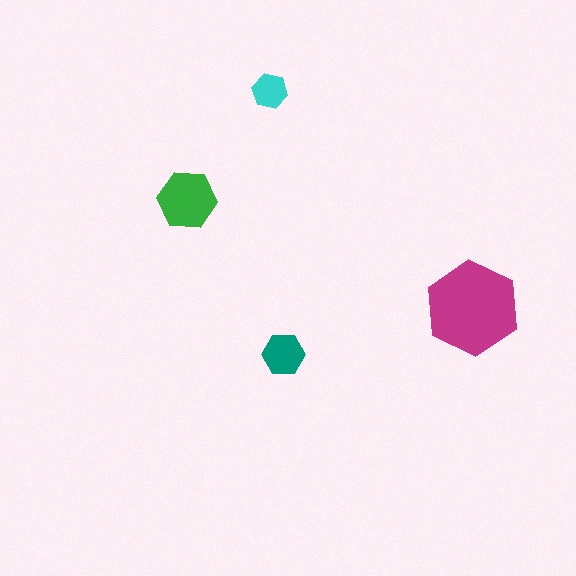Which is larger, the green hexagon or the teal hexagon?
The green one.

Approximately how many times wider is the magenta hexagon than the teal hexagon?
About 2 times wider.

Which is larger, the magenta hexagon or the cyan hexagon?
The magenta one.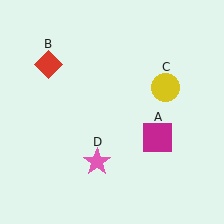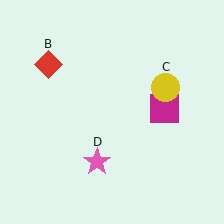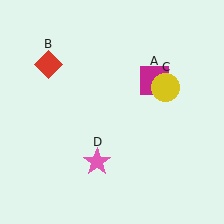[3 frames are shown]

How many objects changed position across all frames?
1 object changed position: magenta square (object A).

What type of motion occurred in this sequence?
The magenta square (object A) rotated counterclockwise around the center of the scene.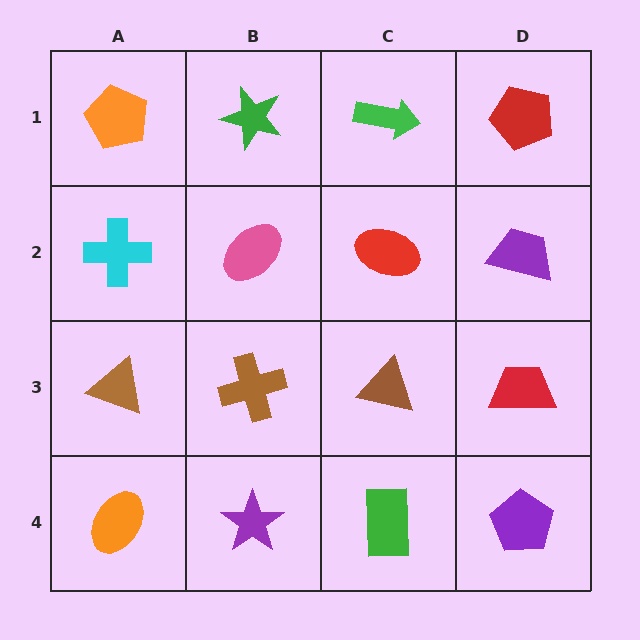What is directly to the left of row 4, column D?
A green rectangle.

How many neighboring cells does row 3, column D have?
3.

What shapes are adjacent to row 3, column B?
A pink ellipse (row 2, column B), a purple star (row 4, column B), a brown triangle (row 3, column A), a brown triangle (row 3, column C).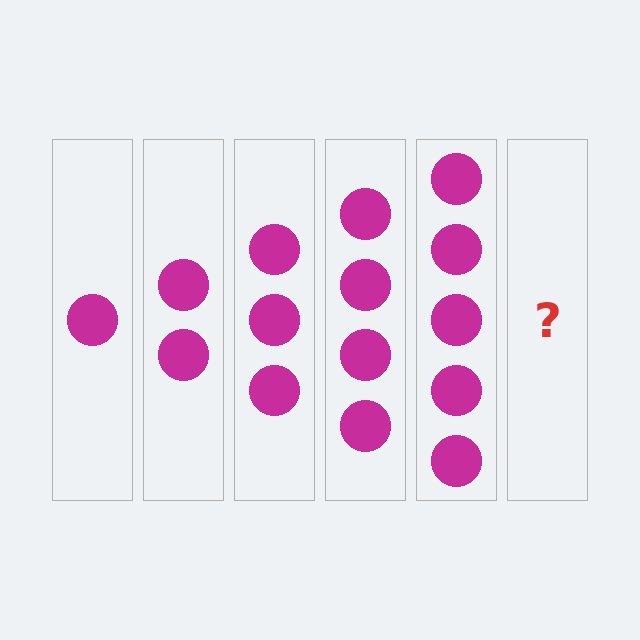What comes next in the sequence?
The next element should be 6 circles.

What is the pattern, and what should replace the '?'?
The pattern is that each step adds one more circle. The '?' should be 6 circles.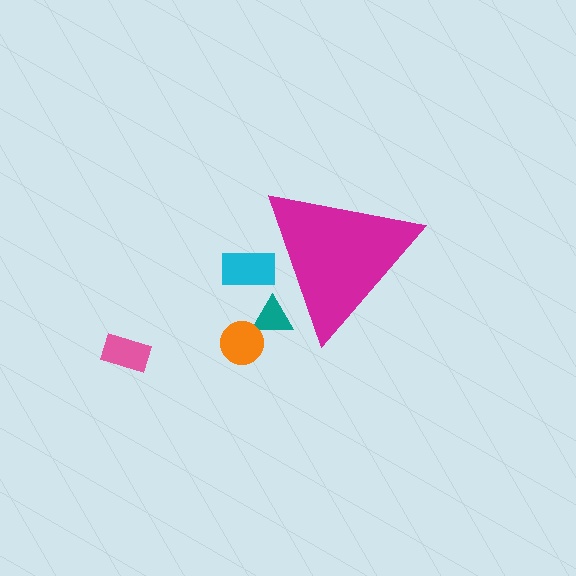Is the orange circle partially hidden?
No, the orange circle is fully visible.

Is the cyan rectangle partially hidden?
Yes, the cyan rectangle is partially hidden behind the magenta triangle.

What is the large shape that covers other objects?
A magenta triangle.